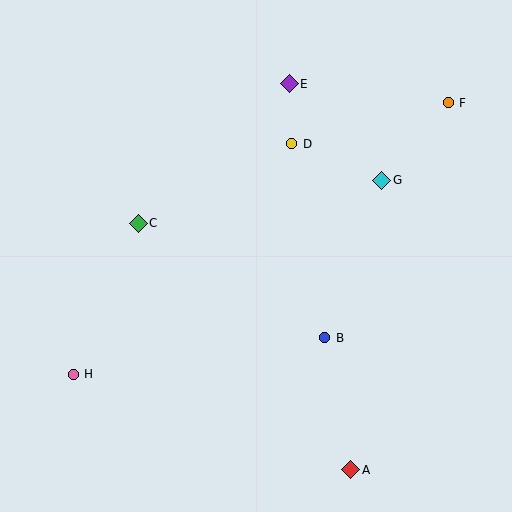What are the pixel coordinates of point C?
Point C is at (138, 224).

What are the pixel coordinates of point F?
Point F is at (448, 103).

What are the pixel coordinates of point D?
Point D is at (292, 144).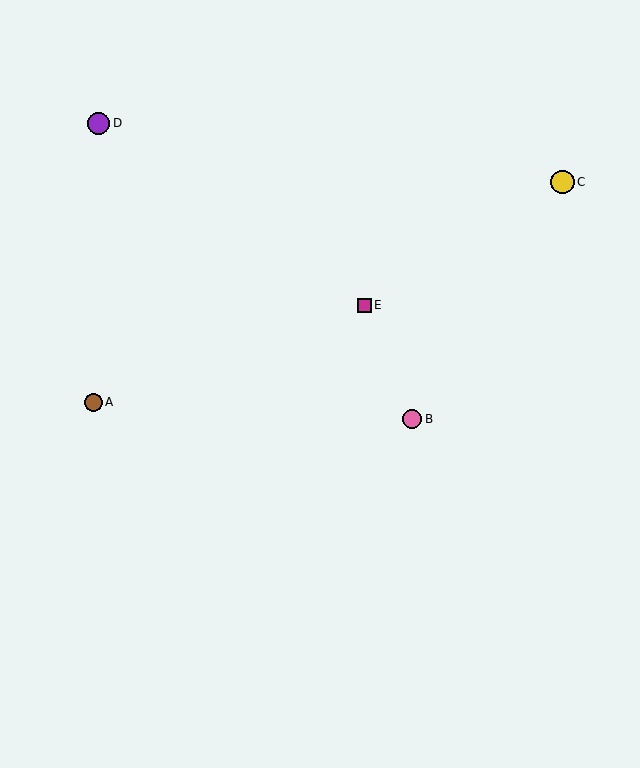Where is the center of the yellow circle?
The center of the yellow circle is at (563, 182).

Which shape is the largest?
The yellow circle (labeled C) is the largest.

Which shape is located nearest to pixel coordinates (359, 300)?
The magenta square (labeled E) at (364, 305) is nearest to that location.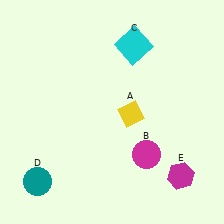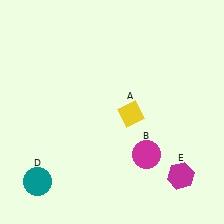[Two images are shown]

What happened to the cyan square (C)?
The cyan square (C) was removed in Image 2. It was in the top-right area of Image 1.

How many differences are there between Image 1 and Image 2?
There is 1 difference between the two images.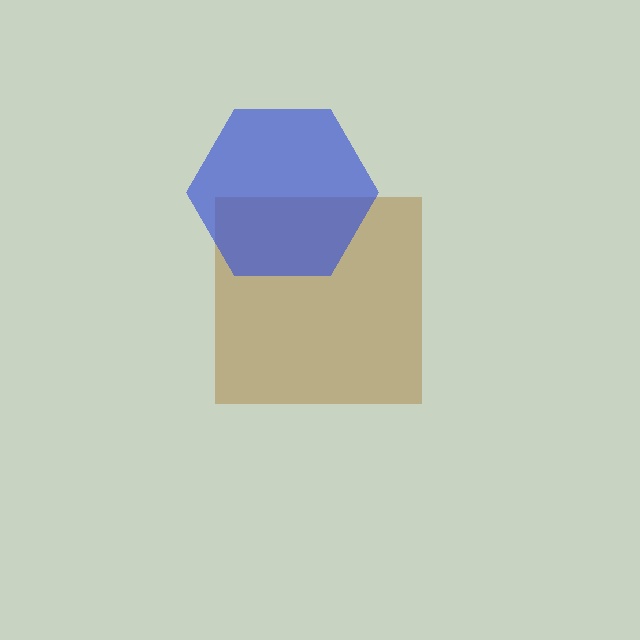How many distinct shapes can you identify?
There are 2 distinct shapes: a brown square, a blue hexagon.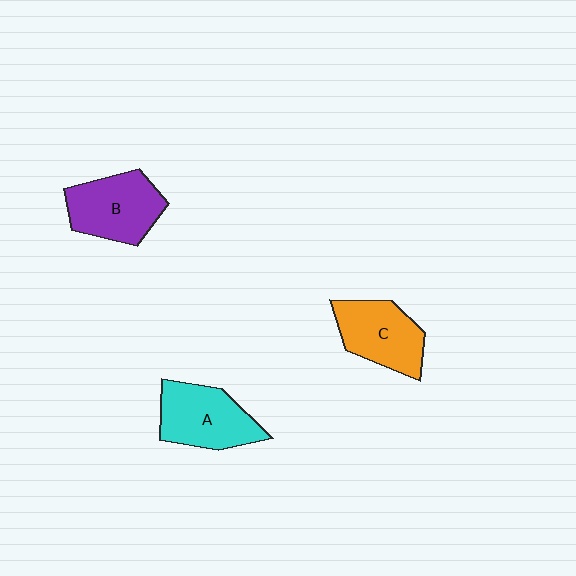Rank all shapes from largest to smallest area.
From largest to smallest: B (purple), A (cyan), C (orange).